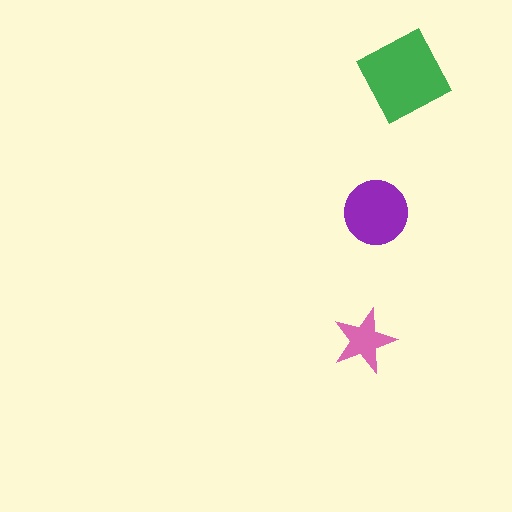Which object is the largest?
The green square.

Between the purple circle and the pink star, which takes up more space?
The purple circle.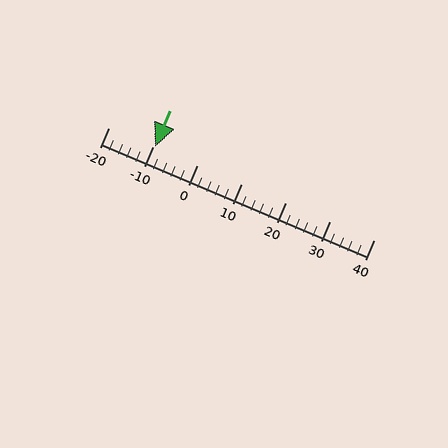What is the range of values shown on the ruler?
The ruler shows values from -20 to 40.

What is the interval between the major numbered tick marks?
The major tick marks are spaced 10 units apart.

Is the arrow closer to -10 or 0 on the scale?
The arrow is closer to -10.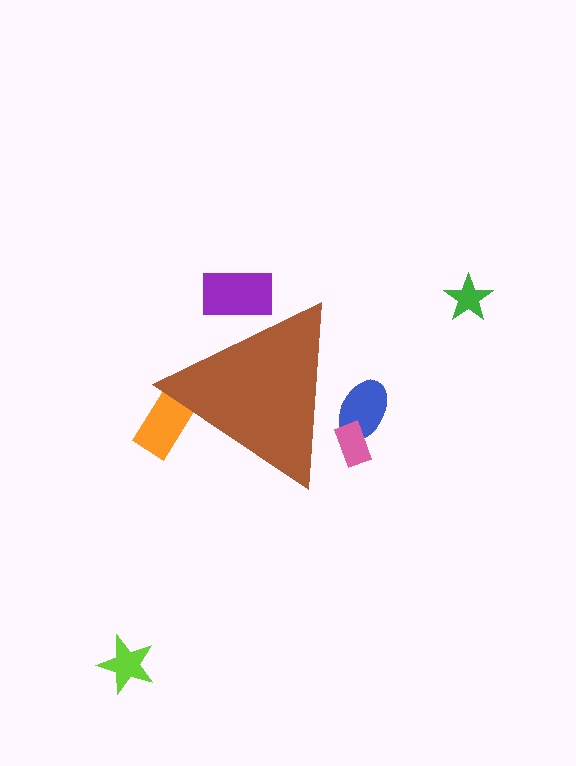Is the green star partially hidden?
No, the green star is fully visible.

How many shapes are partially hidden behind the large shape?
4 shapes are partially hidden.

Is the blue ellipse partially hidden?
Yes, the blue ellipse is partially hidden behind the brown triangle.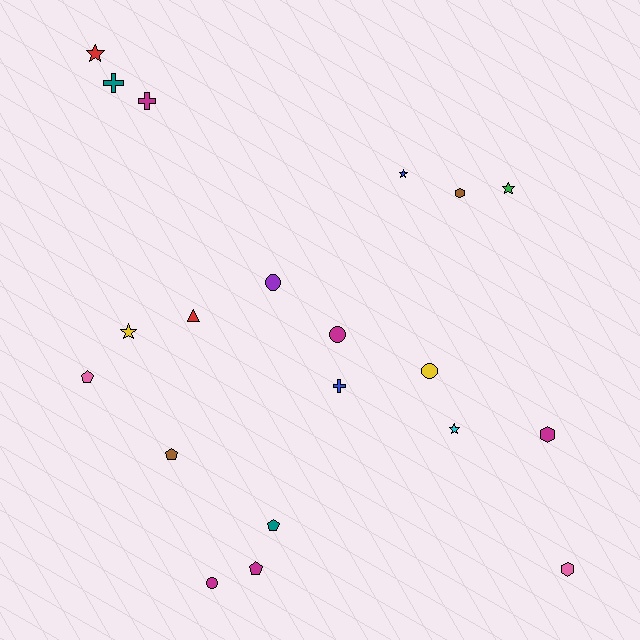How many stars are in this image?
There are 5 stars.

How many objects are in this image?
There are 20 objects.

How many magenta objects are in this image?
There are 5 magenta objects.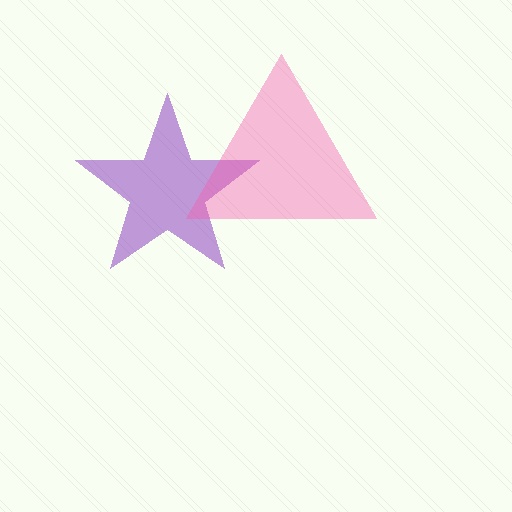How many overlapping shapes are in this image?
There are 2 overlapping shapes in the image.